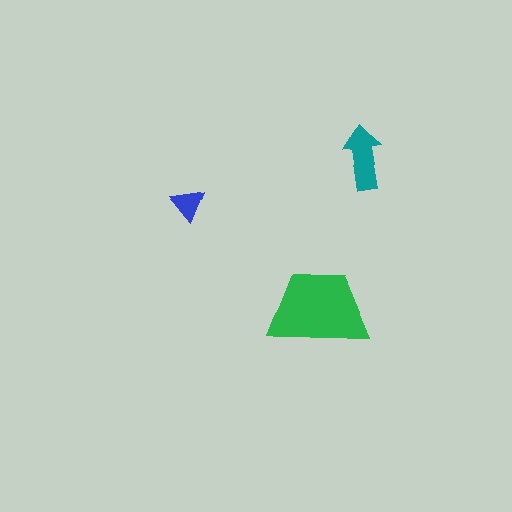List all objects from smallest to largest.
The blue triangle, the teal arrow, the green trapezoid.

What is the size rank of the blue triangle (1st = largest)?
3rd.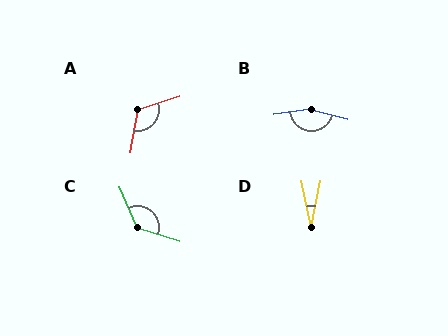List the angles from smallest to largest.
D (23°), A (117°), C (131°), B (158°).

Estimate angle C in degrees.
Approximately 131 degrees.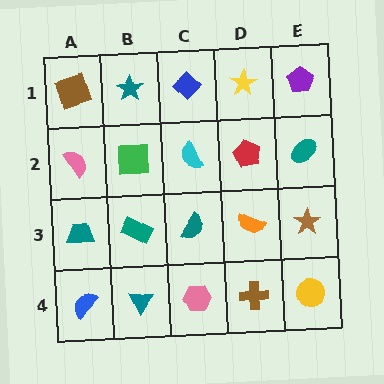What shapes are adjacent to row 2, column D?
A yellow star (row 1, column D), an orange semicircle (row 3, column D), a cyan semicircle (row 2, column C), a teal ellipse (row 2, column E).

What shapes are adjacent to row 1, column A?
A pink semicircle (row 2, column A), a teal star (row 1, column B).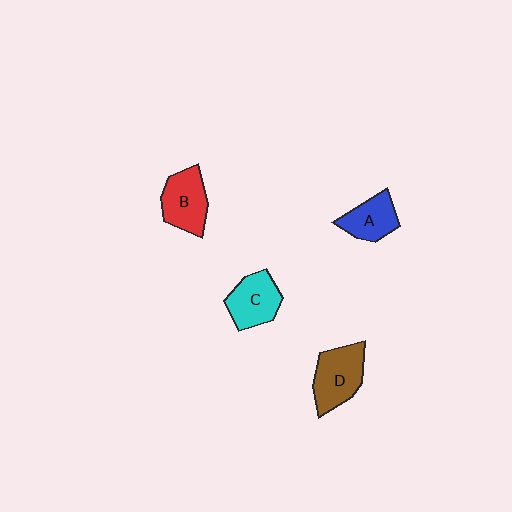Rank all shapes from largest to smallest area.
From largest to smallest: D (brown), B (red), C (cyan), A (blue).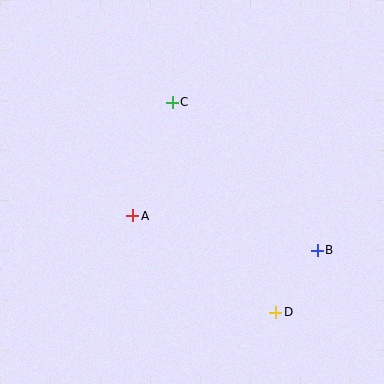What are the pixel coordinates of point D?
Point D is at (276, 312).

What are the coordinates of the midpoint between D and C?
The midpoint between D and C is at (224, 207).